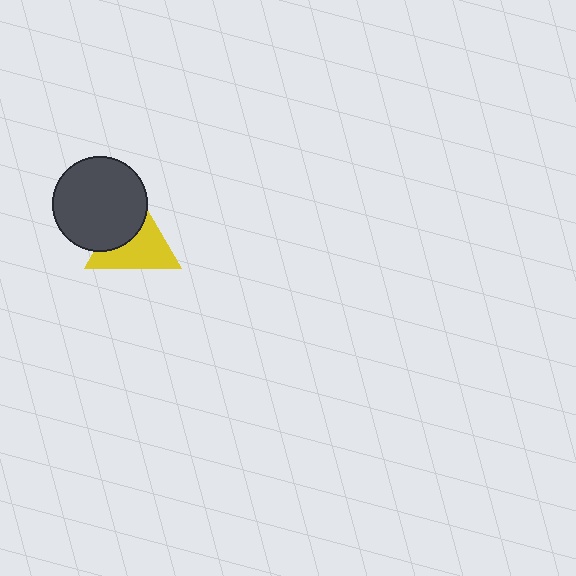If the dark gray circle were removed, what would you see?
You would see the complete yellow triangle.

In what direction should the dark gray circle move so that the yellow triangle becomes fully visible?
The dark gray circle should move toward the upper-left. That is the shortest direction to clear the overlap and leave the yellow triangle fully visible.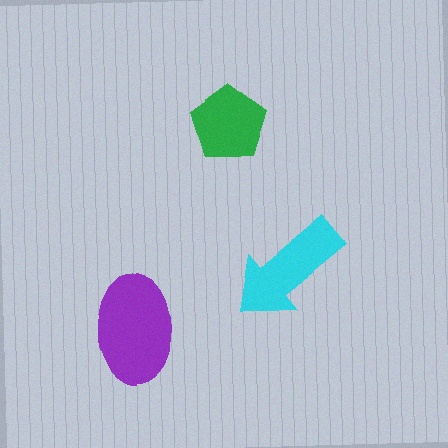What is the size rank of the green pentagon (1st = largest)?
3rd.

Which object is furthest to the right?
The cyan arrow is rightmost.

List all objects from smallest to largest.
The green pentagon, the cyan arrow, the purple ellipse.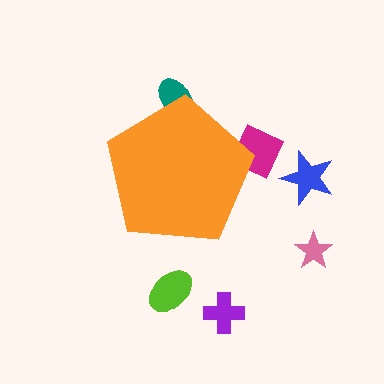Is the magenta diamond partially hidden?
Yes, the magenta diamond is partially hidden behind the orange pentagon.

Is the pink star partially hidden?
No, the pink star is fully visible.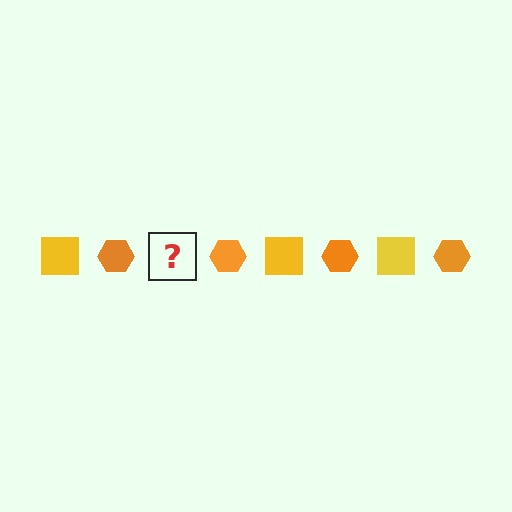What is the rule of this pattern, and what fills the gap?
The rule is that the pattern alternates between yellow square and orange hexagon. The gap should be filled with a yellow square.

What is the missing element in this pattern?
The missing element is a yellow square.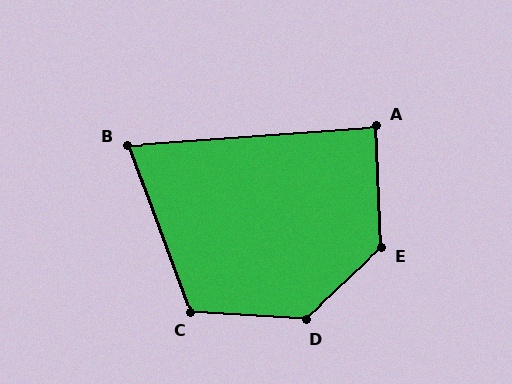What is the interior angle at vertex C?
Approximately 114 degrees (obtuse).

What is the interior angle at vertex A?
Approximately 88 degrees (approximately right).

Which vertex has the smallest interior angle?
B, at approximately 74 degrees.